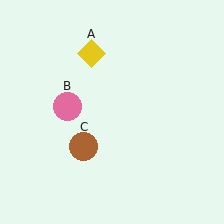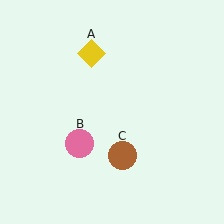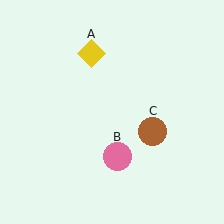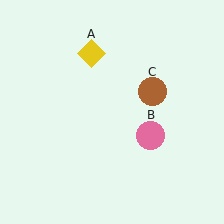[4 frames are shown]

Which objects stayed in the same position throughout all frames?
Yellow diamond (object A) remained stationary.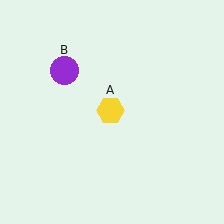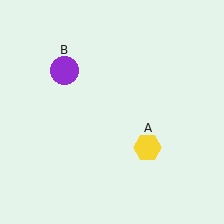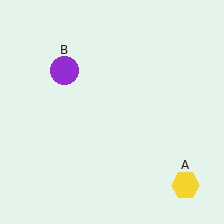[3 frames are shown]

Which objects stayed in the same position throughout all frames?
Purple circle (object B) remained stationary.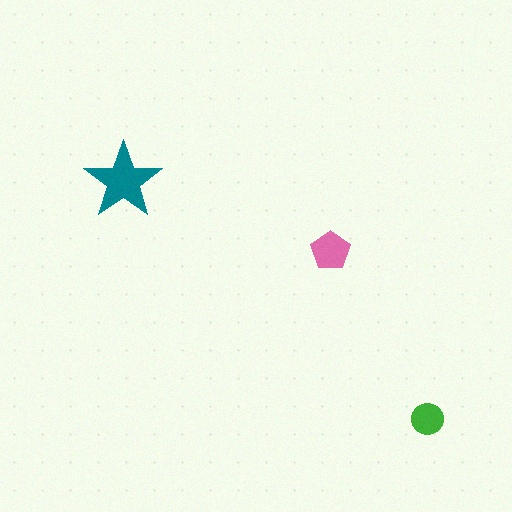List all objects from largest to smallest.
The teal star, the pink pentagon, the green circle.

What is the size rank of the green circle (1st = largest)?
3rd.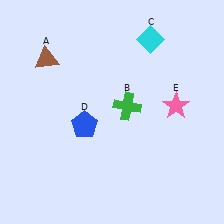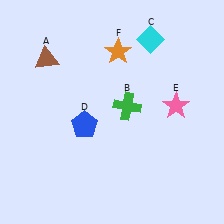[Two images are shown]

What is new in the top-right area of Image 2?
An orange star (F) was added in the top-right area of Image 2.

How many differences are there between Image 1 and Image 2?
There is 1 difference between the two images.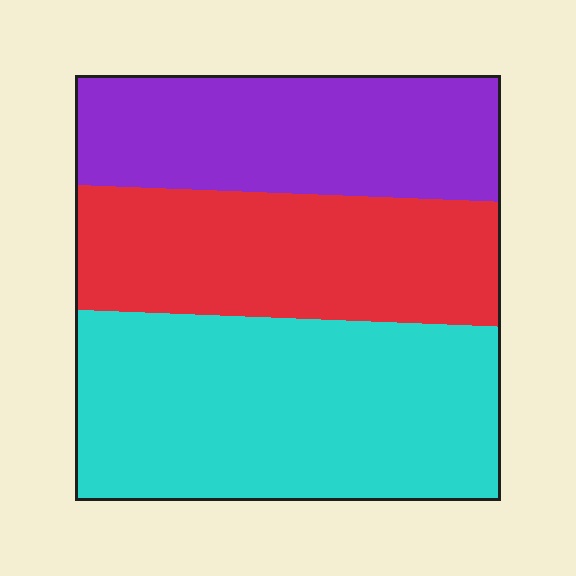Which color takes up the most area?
Cyan, at roughly 45%.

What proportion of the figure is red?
Red covers about 30% of the figure.